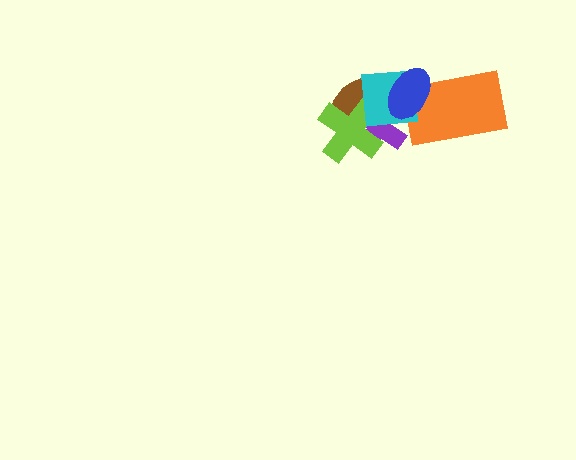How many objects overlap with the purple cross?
4 objects overlap with the purple cross.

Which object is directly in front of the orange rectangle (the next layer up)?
The cyan square is directly in front of the orange rectangle.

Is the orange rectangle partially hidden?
Yes, it is partially covered by another shape.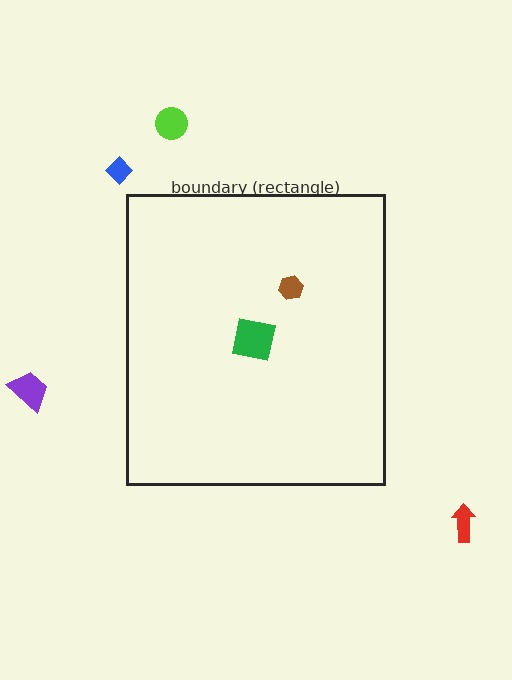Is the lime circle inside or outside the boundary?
Outside.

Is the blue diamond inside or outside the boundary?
Outside.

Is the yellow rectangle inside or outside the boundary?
Inside.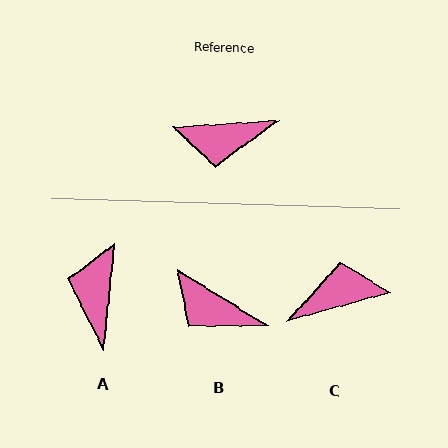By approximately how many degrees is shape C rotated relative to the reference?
Approximately 168 degrees clockwise.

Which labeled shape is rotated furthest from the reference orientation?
C, about 168 degrees away.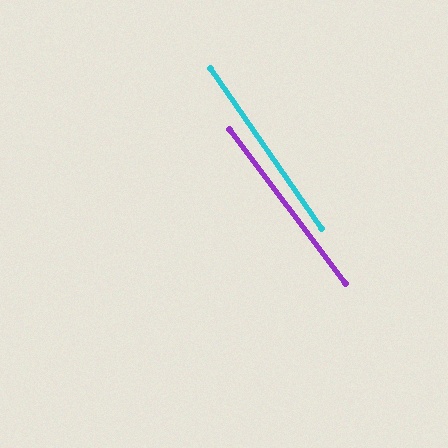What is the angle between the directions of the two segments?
Approximately 2 degrees.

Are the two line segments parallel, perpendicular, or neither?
Parallel — their directions differ by only 1.9°.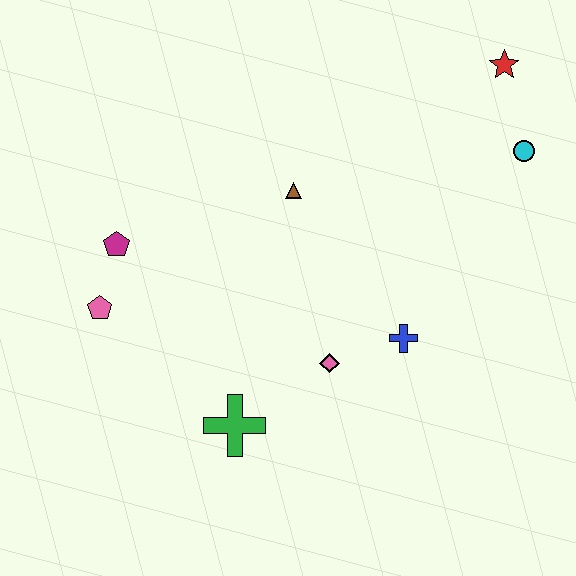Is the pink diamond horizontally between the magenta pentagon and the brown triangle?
No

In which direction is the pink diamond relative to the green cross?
The pink diamond is to the right of the green cross.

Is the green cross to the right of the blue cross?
No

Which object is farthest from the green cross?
The red star is farthest from the green cross.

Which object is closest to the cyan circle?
The red star is closest to the cyan circle.